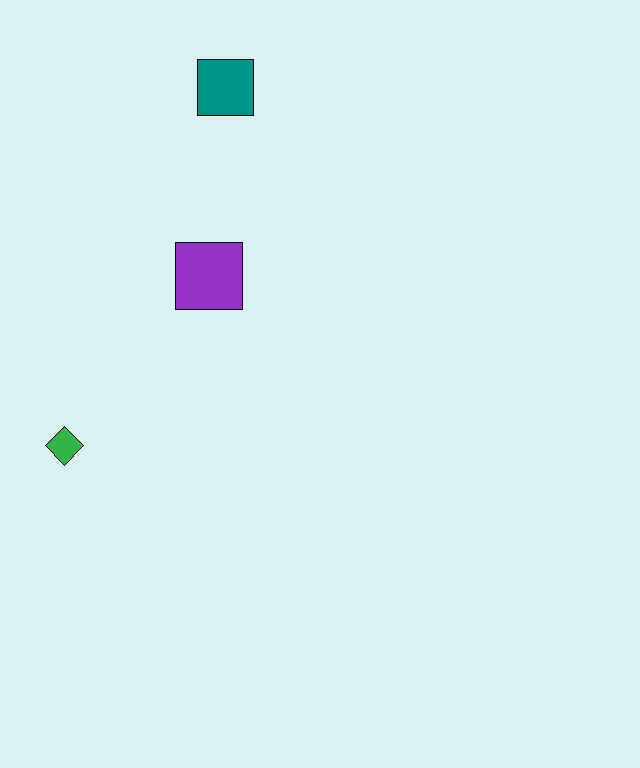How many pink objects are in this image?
There are no pink objects.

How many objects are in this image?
There are 3 objects.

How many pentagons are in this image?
There are no pentagons.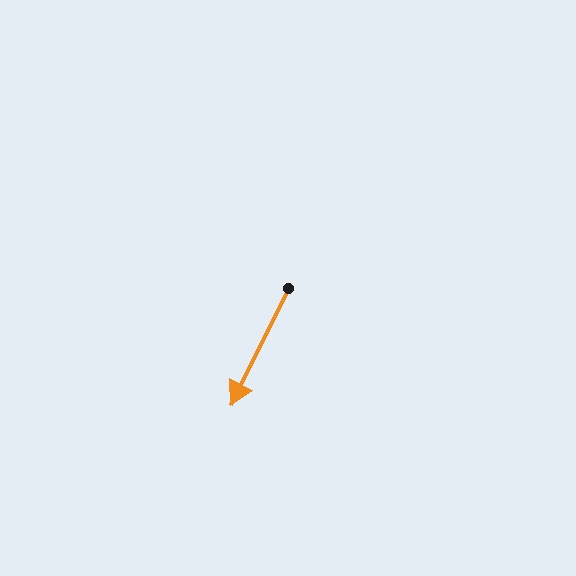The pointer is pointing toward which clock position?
Roughly 7 o'clock.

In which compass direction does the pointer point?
Southwest.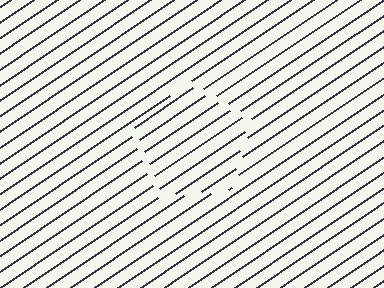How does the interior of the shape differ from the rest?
The interior of the shape contains the same grating, shifted by half a period — the contour is defined by the phase discontinuity where line-ends from the inner and outer gratings abut.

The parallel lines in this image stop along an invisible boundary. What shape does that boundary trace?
An illusory pentagon. The interior of the shape contains the same grating, shifted by half a period — the contour is defined by the phase discontinuity where line-ends from the inner and outer gratings abut.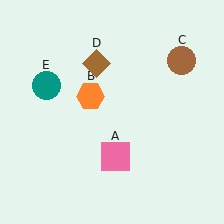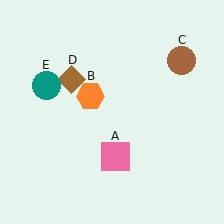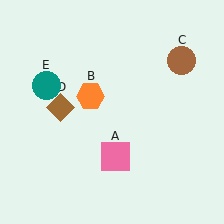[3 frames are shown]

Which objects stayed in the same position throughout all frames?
Pink square (object A) and orange hexagon (object B) and brown circle (object C) and teal circle (object E) remained stationary.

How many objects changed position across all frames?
1 object changed position: brown diamond (object D).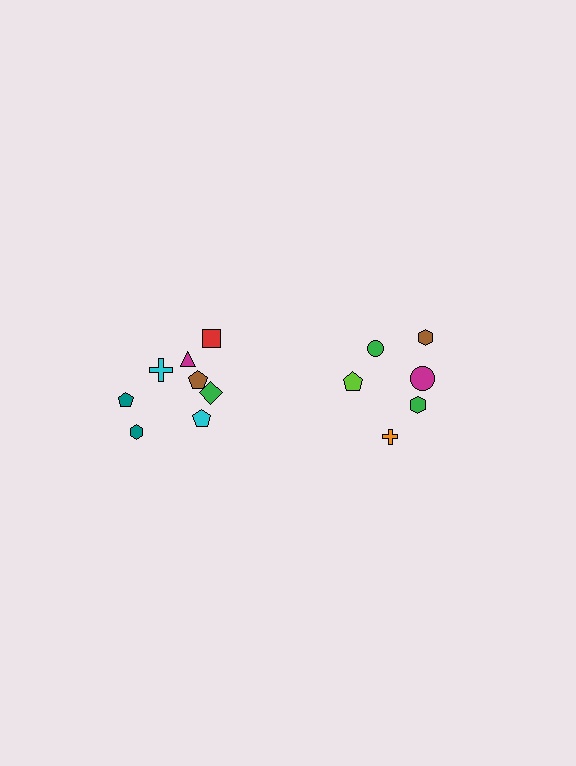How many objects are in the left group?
There are 8 objects.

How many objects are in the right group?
There are 6 objects.